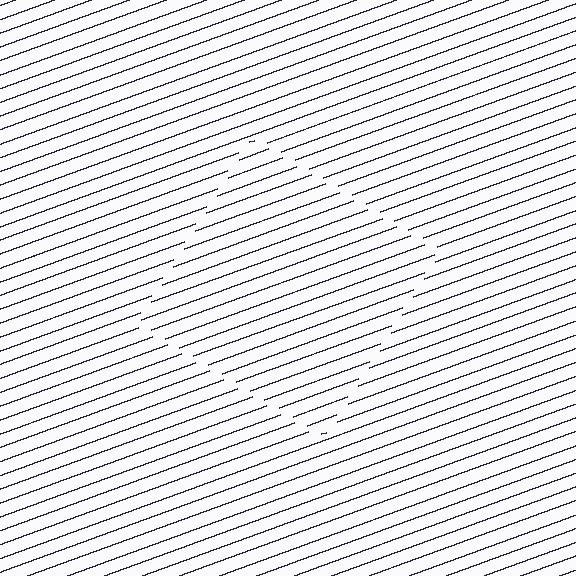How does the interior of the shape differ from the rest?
The interior of the shape contains the same grating, shifted by half a period — the contour is defined by the phase discontinuity where line-ends from the inner and outer gratings abut.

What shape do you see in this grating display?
An illusory square. The interior of the shape contains the same grating, shifted by half a period — the contour is defined by the phase discontinuity where line-ends from the inner and outer gratings abut.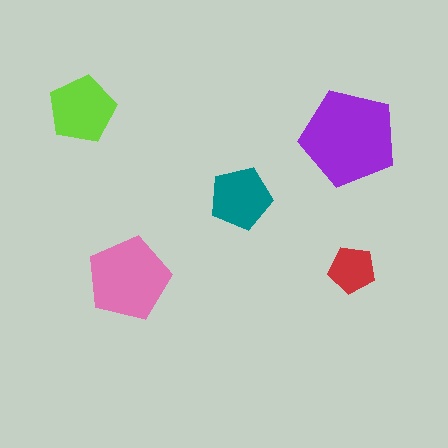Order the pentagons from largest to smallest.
the purple one, the pink one, the lime one, the teal one, the red one.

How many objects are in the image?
There are 5 objects in the image.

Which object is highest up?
The lime pentagon is topmost.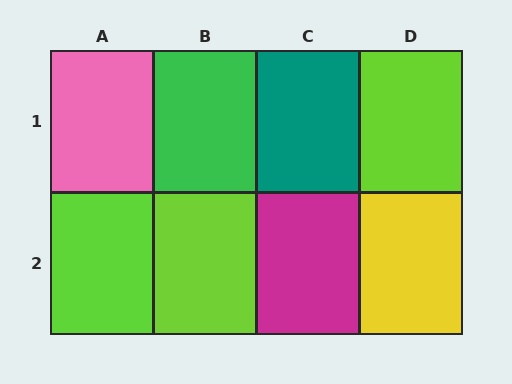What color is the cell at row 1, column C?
Teal.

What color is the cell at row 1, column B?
Green.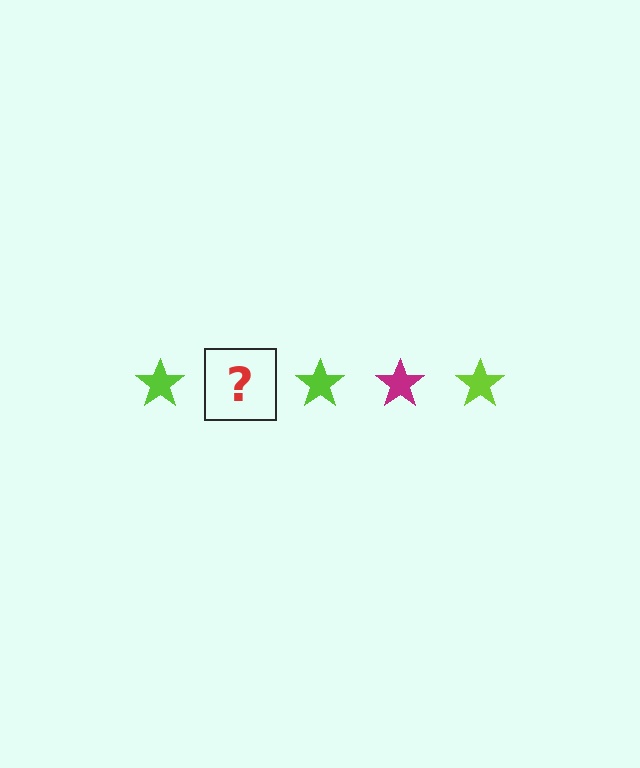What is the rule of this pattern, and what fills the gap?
The rule is that the pattern cycles through lime, magenta stars. The gap should be filled with a magenta star.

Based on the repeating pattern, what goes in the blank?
The blank should be a magenta star.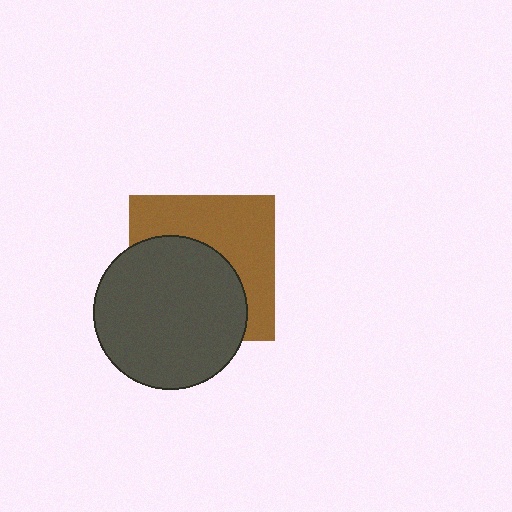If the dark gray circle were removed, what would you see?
You would see the complete brown square.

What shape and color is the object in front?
The object in front is a dark gray circle.